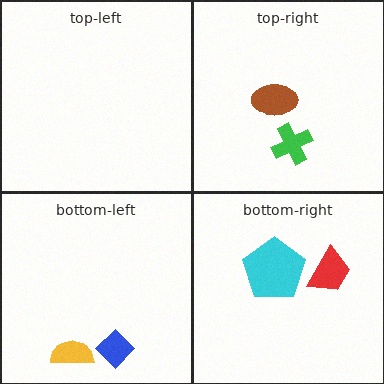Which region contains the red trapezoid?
The bottom-right region.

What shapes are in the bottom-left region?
The yellow semicircle, the blue diamond.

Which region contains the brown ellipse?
The top-right region.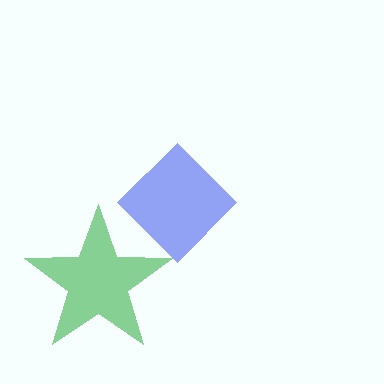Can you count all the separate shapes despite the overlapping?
Yes, there are 2 separate shapes.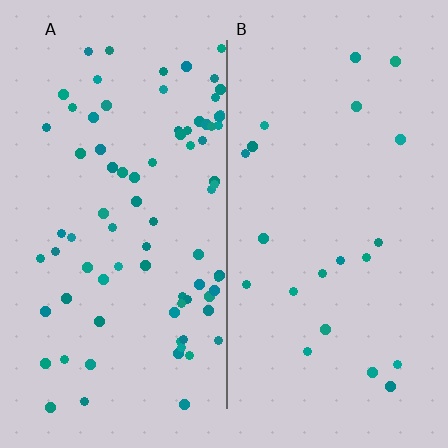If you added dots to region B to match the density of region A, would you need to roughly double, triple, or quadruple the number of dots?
Approximately quadruple.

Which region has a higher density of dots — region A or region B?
A (the left).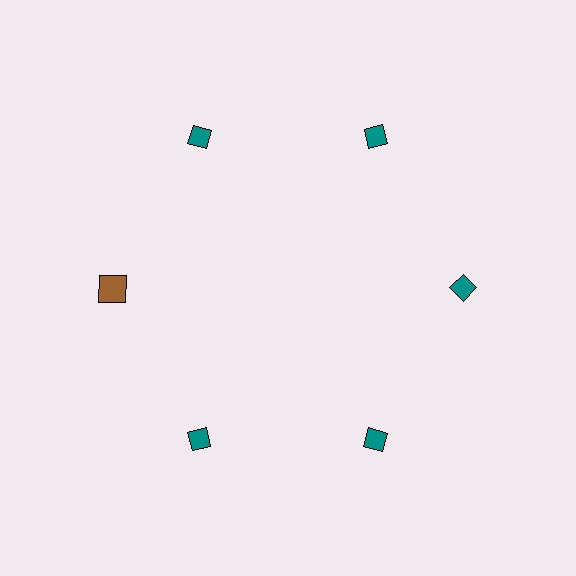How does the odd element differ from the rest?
It differs in both color (brown instead of teal) and shape (square instead of diamond).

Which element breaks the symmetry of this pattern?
The brown square at roughly the 9 o'clock position breaks the symmetry. All other shapes are teal diamonds.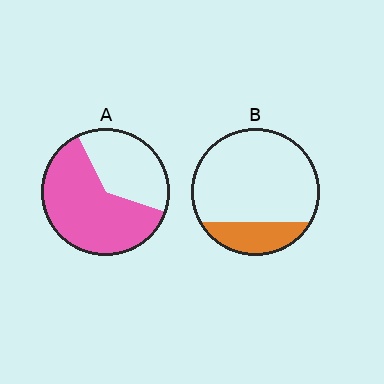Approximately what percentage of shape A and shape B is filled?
A is approximately 65% and B is approximately 20%.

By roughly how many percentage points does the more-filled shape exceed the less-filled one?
By roughly 40 percentage points (A over B).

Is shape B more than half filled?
No.